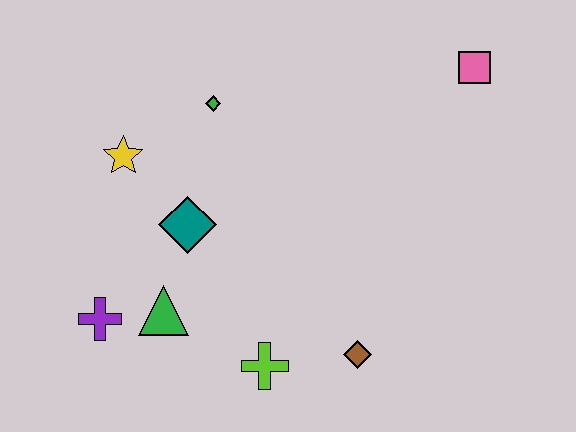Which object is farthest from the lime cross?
The pink square is farthest from the lime cross.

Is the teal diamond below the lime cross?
No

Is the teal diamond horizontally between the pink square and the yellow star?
Yes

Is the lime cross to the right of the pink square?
No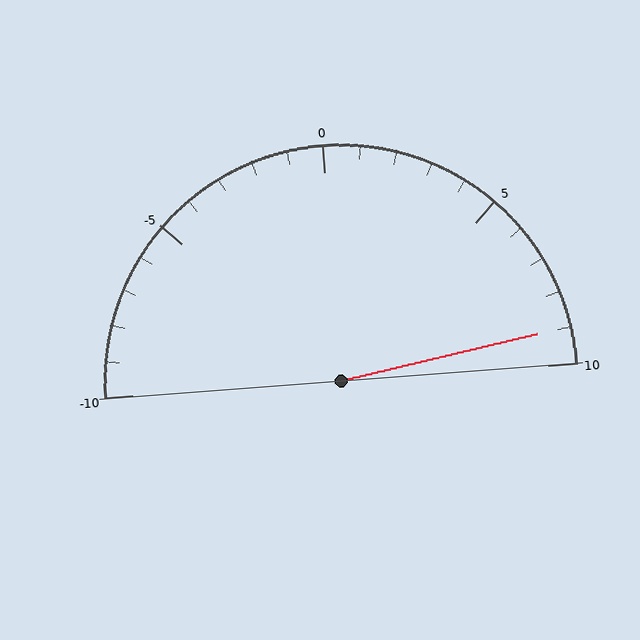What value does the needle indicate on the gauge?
The needle indicates approximately 9.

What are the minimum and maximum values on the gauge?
The gauge ranges from -10 to 10.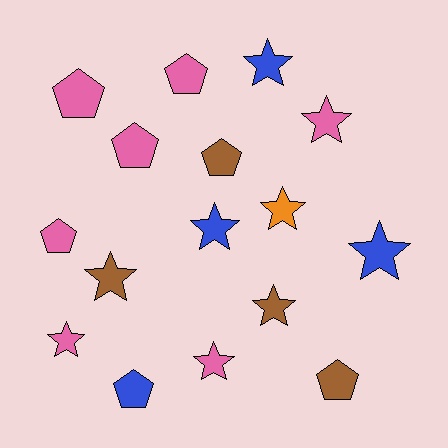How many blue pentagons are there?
There is 1 blue pentagon.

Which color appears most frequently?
Pink, with 7 objects.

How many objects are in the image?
There are 16 objects.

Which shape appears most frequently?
Star, with 9 objects.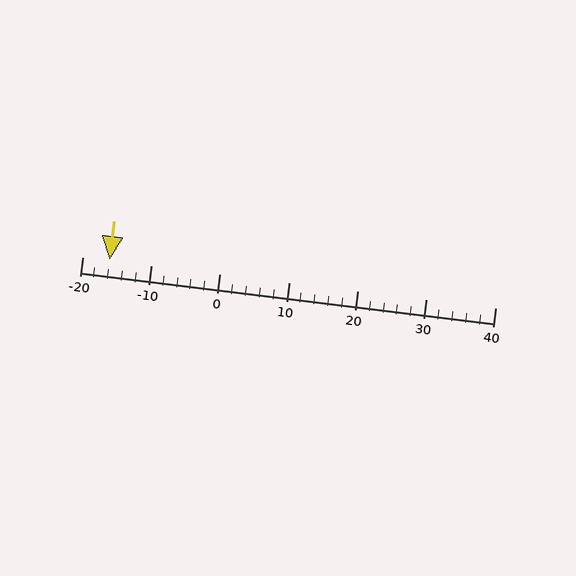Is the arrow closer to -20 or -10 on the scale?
The arrow is closer to -20.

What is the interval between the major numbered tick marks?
The major tick marks are spaced 10 units apart.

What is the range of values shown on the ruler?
The ruler shows values from -20 to 40.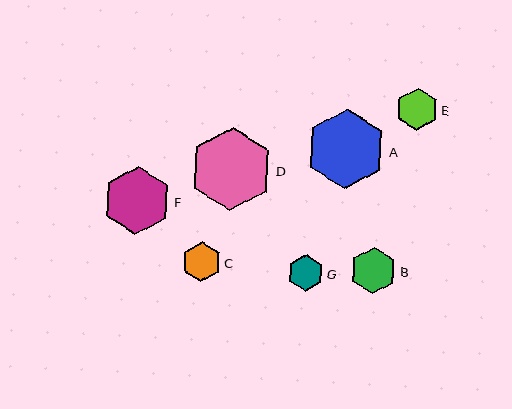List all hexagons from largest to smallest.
From largest to smallest: D, A, F, B, E, C, G.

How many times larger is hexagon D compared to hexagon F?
Hexagon D is approximately 1.2 times the size of hexagon F.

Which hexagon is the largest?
Hexagon D is the largest with a size of approximately 84 pixels.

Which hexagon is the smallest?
Hexagon G is the smallest with a size of approximately 37 pixels.